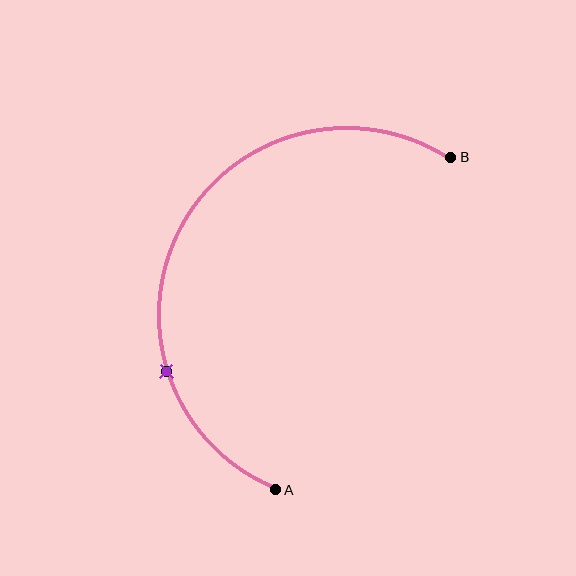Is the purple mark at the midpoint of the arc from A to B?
No. The purple mark lies on the arc but is closer to endpoint A. The arc midpoint would be at the point on the curve equidistant along the arc from both A and B.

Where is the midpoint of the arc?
The arc midpoint is the point on the curve farthest from the straight line joining A and B. It sits to the left of that line.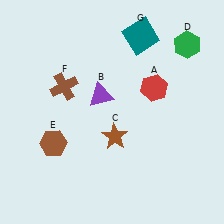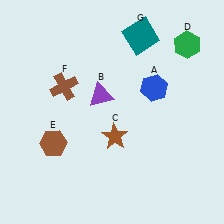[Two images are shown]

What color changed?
The hexagon (A) changed from red in Image 1 to blue in Image 2.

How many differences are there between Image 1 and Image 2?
There is 1 difference between the two images.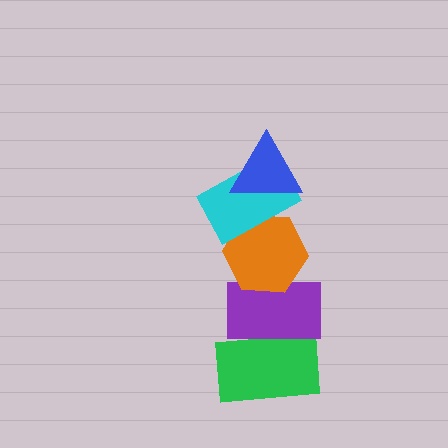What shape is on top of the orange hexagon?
The cyan rectangle is on top of the orange hexagon.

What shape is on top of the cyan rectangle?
The blue triangle is on top of the cyan rectangle.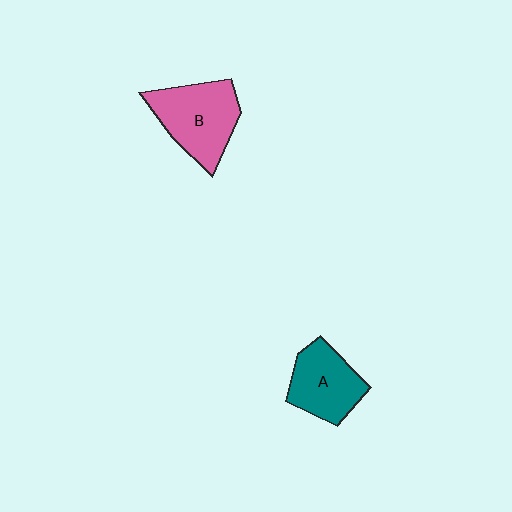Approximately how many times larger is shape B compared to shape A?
Approximately 1.3 times.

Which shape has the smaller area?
Shape A (teal).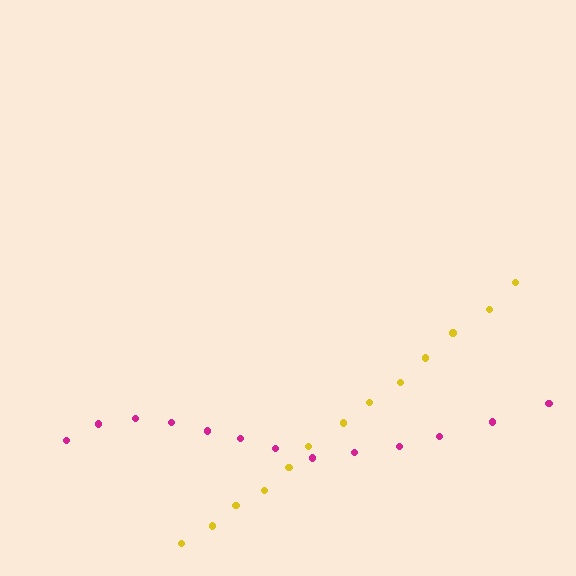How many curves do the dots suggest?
There are 2 distinct paths.